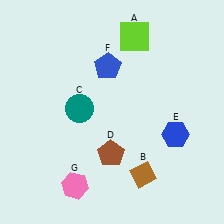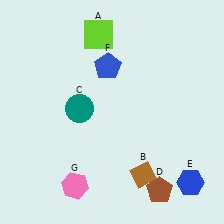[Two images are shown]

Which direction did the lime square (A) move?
The lime square (A) moved left.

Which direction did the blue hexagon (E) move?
The blue hexagon (E) moved down.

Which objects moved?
The objects that moved are: the lime square (A), the brown pentagon (D), the blue hexagon (E).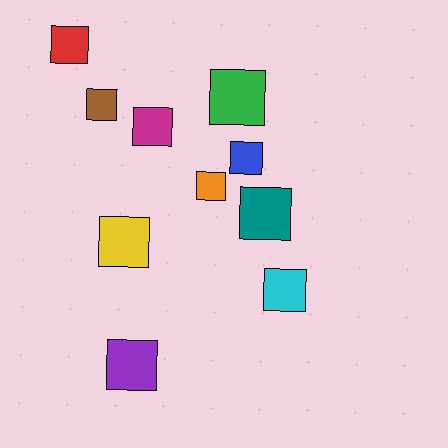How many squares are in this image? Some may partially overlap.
There are 10 squares.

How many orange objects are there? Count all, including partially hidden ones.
There is 1 orange object.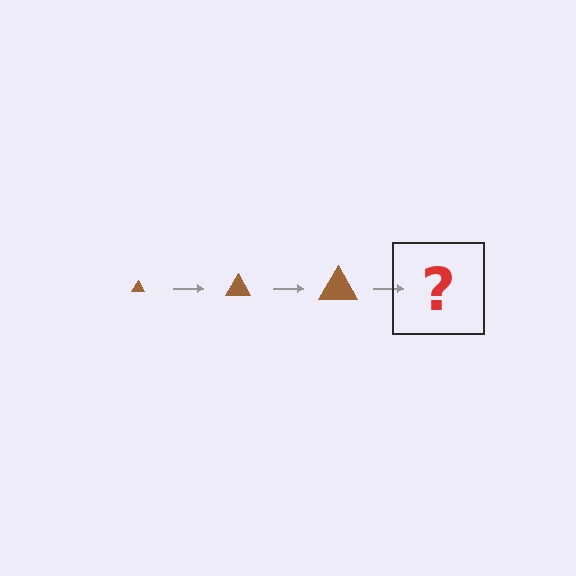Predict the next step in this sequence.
The next step is a brown triangle, larger than the previous one.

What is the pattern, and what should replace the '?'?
The pattern is that the triangle gets progressively larger each step. The '?' should be a brown triangle, larger than the previous one.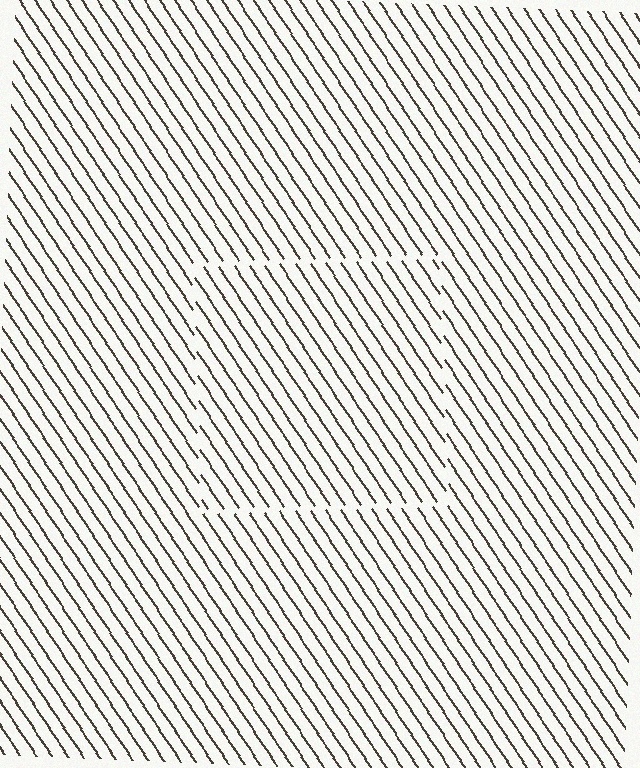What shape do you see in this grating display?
An illusory square. The interior of the shape contains the same grating, shifted by half a period — the contour is defined by the phase discontinuity where line-ends from the inner and outer gratings abut.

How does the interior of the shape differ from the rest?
The interior of the shape contains the same grating, shifted by half a period — the contour is defined by the phase discontinuity where line-ends from the inner and outer gratings abut.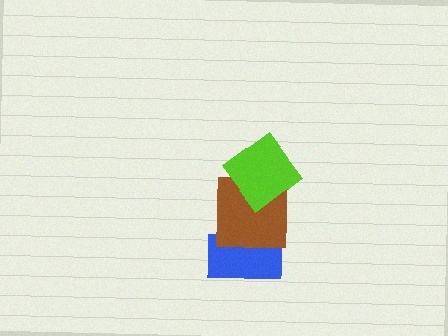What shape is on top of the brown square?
The lime diamond is on top of the brown square.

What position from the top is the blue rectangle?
The blue rectangle is 3rd from the top.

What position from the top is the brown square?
The brown square is 2nd from the top.